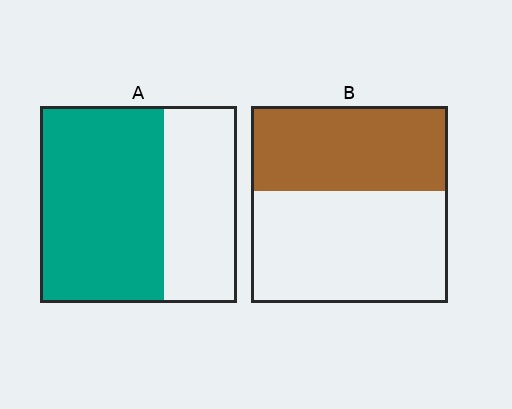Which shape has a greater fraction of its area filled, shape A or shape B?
Shape A.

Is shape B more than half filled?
No.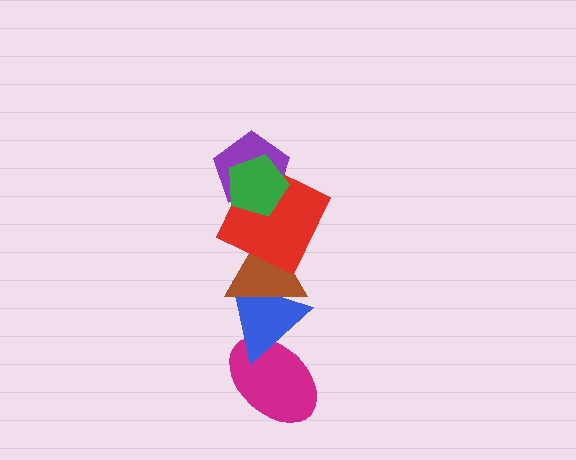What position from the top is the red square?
The red square is 3rd from the top.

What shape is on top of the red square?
The purple pentagon is on top of the red square.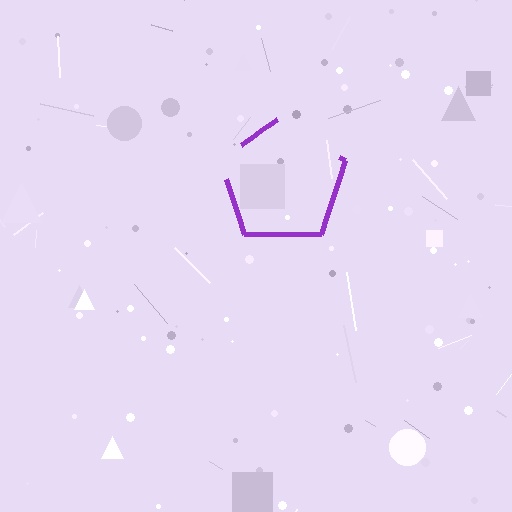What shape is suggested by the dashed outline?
The dashed outline suggests a pentagon.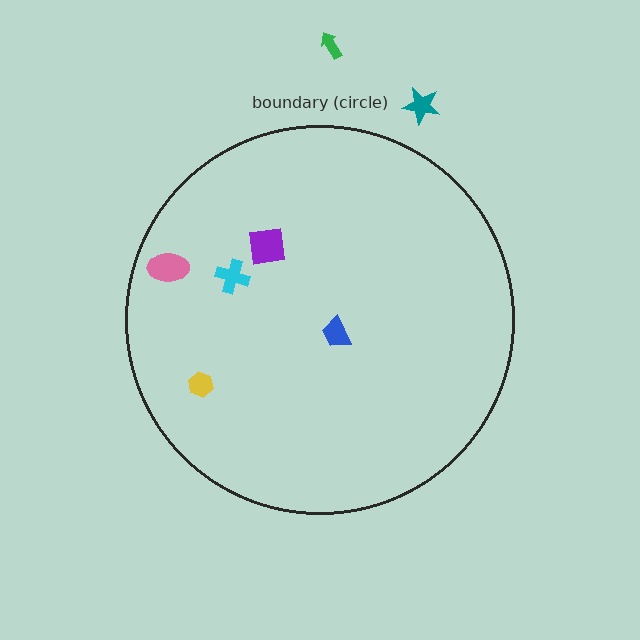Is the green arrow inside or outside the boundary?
Outside.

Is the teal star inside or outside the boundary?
Outside.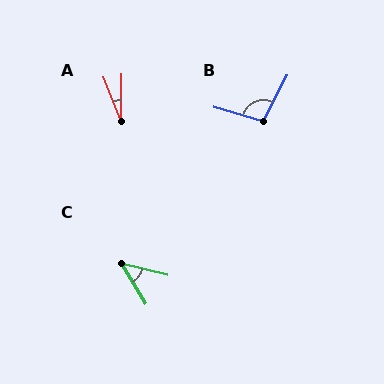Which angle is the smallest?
A, at approximately 22 degrees.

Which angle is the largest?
B, at approximately 100 degrees.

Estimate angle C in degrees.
Approximately 45 degrees.